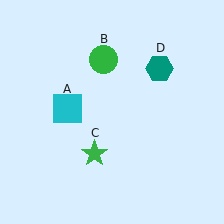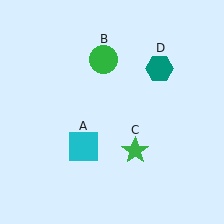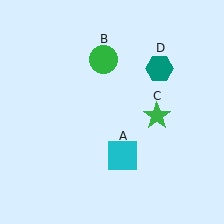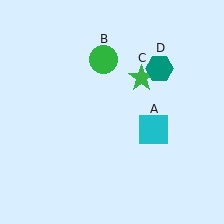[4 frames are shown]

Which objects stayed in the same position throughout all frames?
Green circle (object B) and teal hexagon (object D) remained stationary.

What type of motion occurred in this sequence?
The cyan square (object A), green star (object C) rotated counterclockwise around the center of the scene.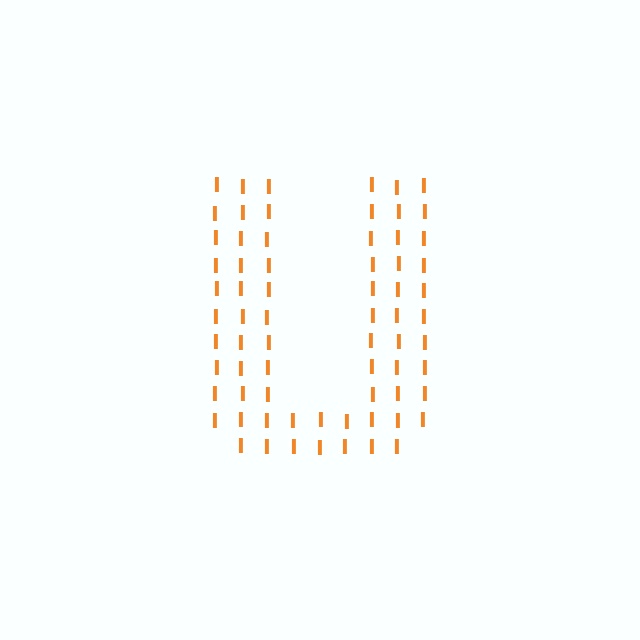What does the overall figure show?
The overall figure shows the letter U.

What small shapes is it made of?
It is made of small letter I's.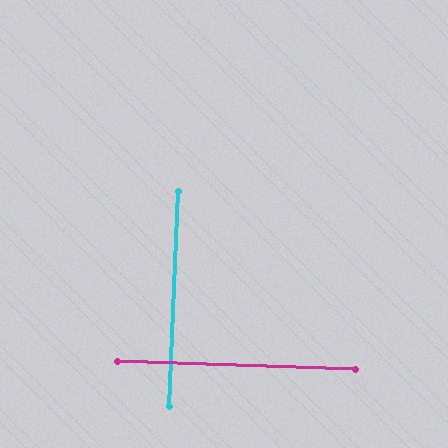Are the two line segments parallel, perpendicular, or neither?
Perpendicular — they meet at approximately 89°.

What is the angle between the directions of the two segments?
Approximately 89 degrees.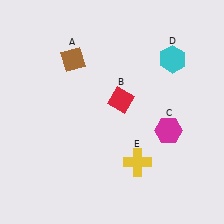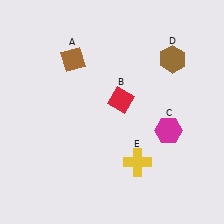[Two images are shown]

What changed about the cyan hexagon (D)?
In Image 1, D is cyan. In Image 2, it changed to brown.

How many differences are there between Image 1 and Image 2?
There is 1 difference between the two images.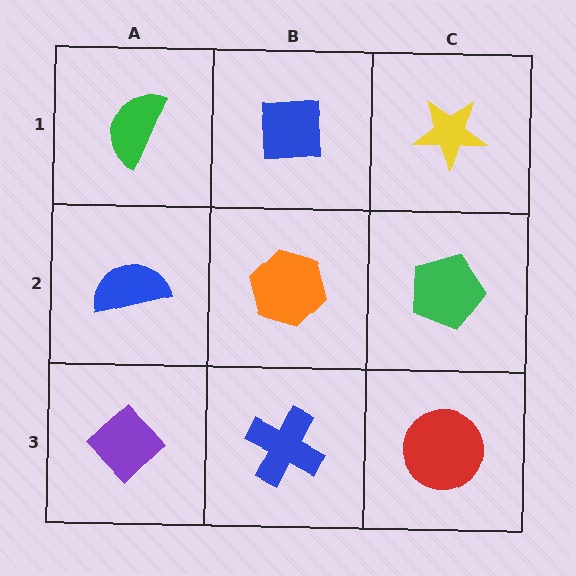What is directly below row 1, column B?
An orange hexagon.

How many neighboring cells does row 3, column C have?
2.